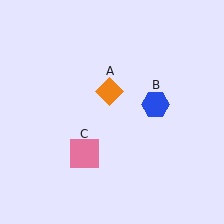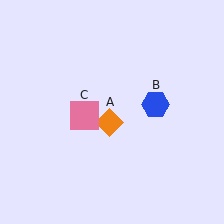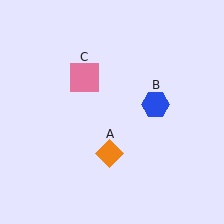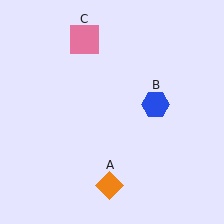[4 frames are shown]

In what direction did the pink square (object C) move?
The pink square (object C) moved up.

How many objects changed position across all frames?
2 objects changed position: orange diamond (object A), pink square (object C).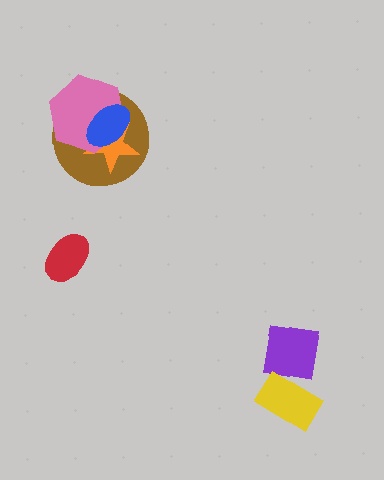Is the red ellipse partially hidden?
No, no other shape covers it.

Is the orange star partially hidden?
Yes, it is partially covered by another shape.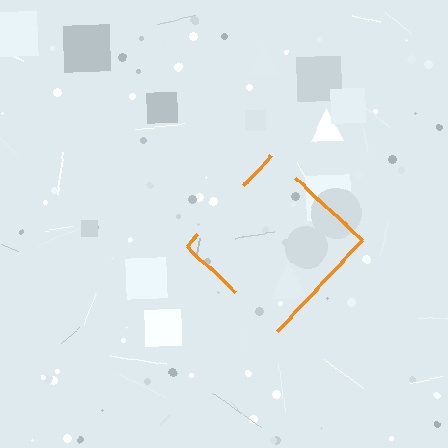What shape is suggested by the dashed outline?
The dashed outline suggests a diamond.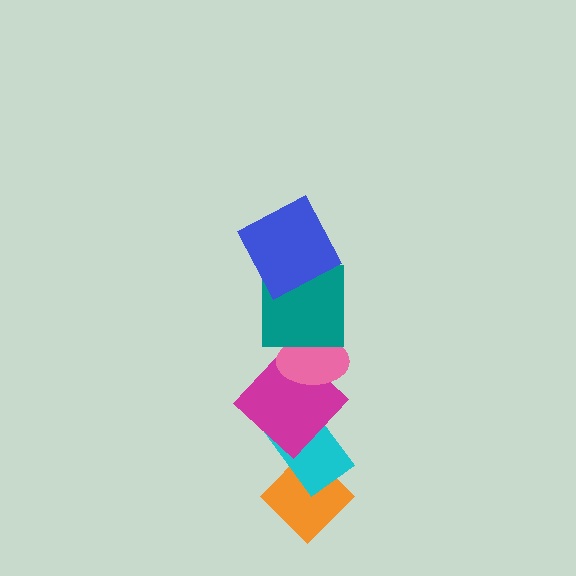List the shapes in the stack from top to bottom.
From top to bottom: the blue square, the teal square, the pink ellipse, the magenta diamond, the cyan rectangle, the orange diamond.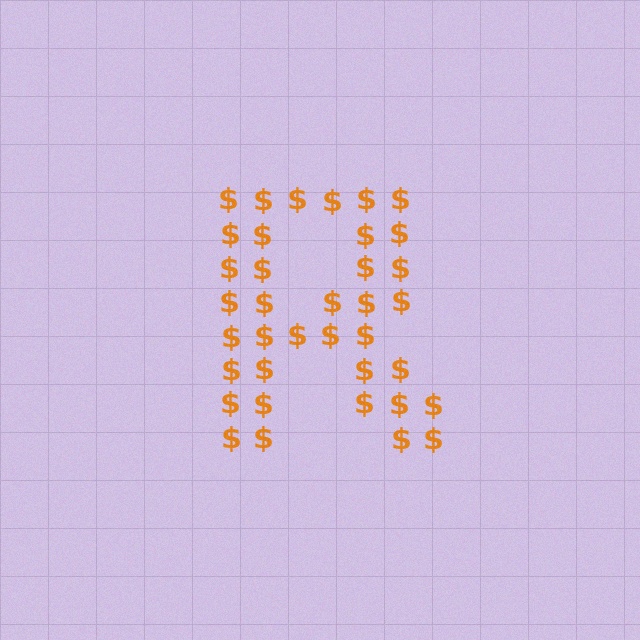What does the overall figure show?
The overall figure shows the letter R.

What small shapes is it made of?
It is made of small dollar signs.